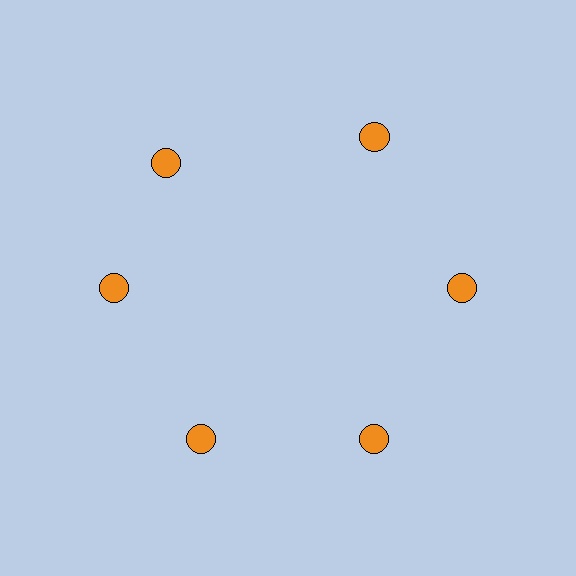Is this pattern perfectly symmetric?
No. The 6 orange circles are arranged in a ring, but one element near the 11 o'clock position is rotated out of alignment along the ring, breaking the 6-fold rotational symmetry.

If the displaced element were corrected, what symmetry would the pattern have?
It would have 6-fold rotational symmetry — the pattern would map onto itself every 60 degrees.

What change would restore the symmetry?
The symmetry would be restored by rotating it back into even spacing with its neighbors so that all 6 circles sit at equal angles and equal distance from the center.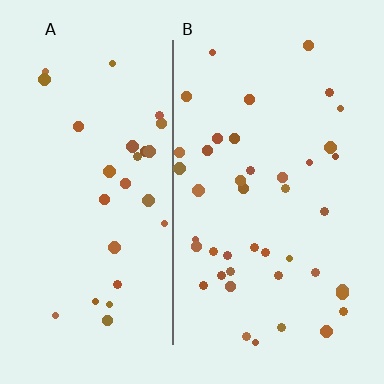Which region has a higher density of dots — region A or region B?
B (the right).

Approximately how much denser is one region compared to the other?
Approximately 1.5× — region B over region A.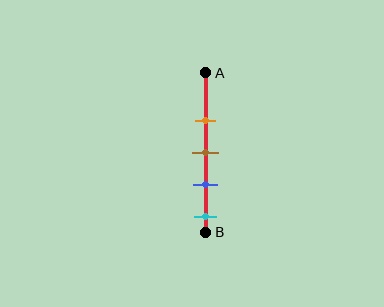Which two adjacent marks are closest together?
The brown and blue marks are the closest adjacent pair.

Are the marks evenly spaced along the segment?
Yes, the marks are approximately evenly spaced.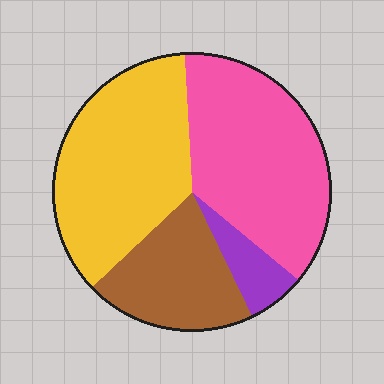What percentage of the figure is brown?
Brown covers about 20% of the figure.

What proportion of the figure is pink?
Pink takes up about three eighths (3/8) of the figure.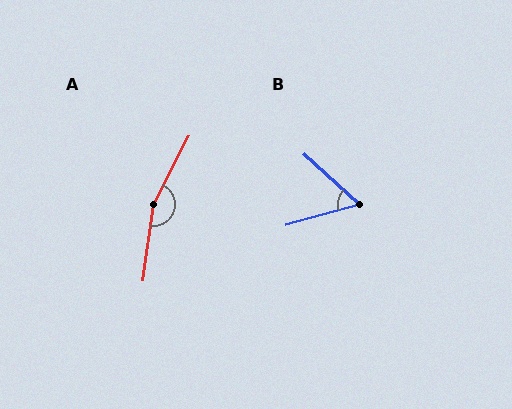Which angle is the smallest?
B, at approximately 58 degrees.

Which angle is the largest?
A, at approximately 161 degrees.